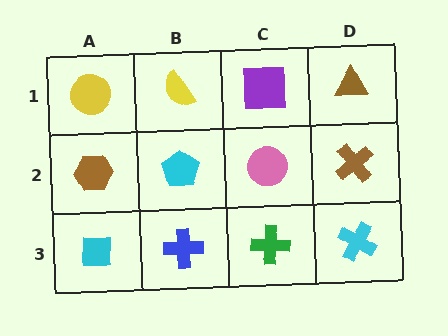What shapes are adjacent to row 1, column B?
A cyan pentagon (row 2, column B), a yellow circle (row 1, column A), a purple square (row 1, column C).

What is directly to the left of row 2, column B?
A brown hexagon.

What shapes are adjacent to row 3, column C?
A pink circle (row 2, column C), a blue cross (row 3, column B), a cyan cross (row 3, column D).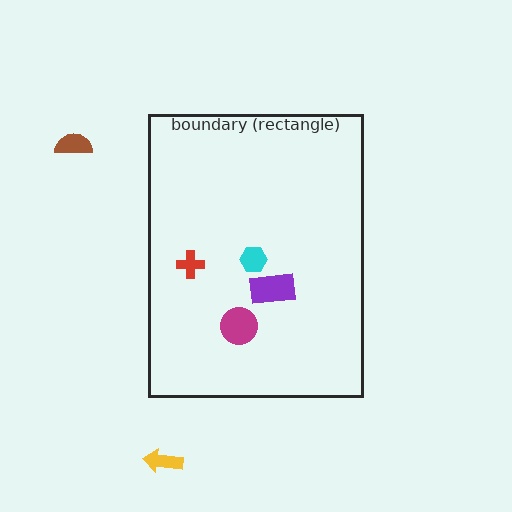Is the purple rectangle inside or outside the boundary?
Inside.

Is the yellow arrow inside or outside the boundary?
Outside.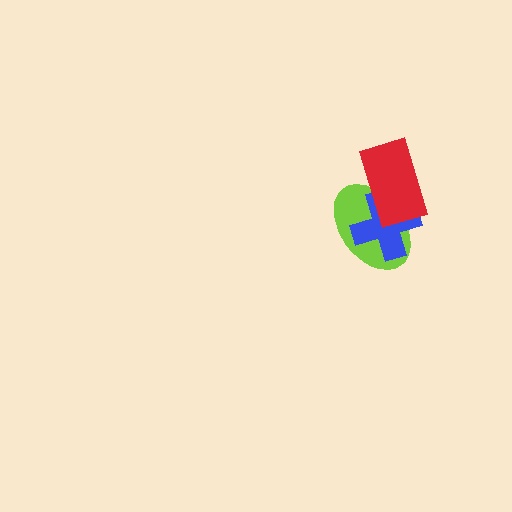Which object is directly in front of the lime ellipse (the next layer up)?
The blue cross is directly in front of the lime ellipse.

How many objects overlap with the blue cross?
2 objects overlap with the blue cross.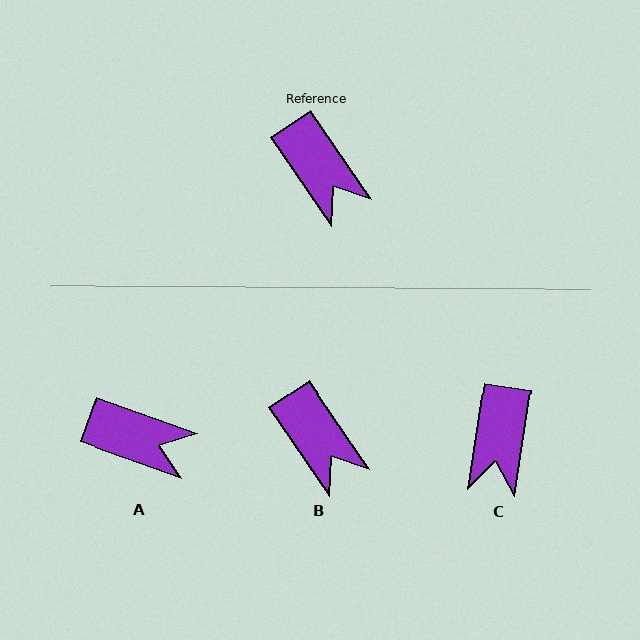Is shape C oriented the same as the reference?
No, it is off by about 42 degrees.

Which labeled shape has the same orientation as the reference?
B.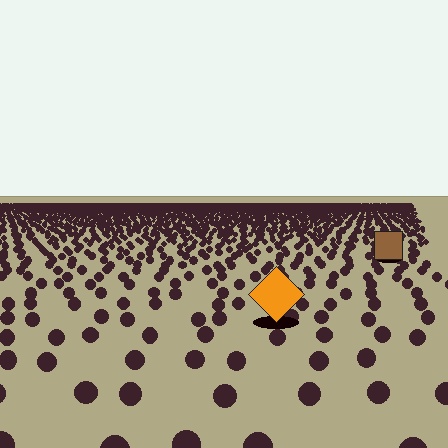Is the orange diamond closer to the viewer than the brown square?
Yes. The orange diamond is closer — you can tell from the texture gradient: the ground texture is coarser near it.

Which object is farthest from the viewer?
The brown square is farthest from the viewer. It appears smaller and the ground texture around it is denser.